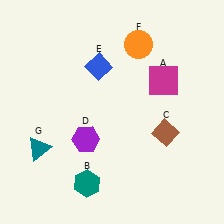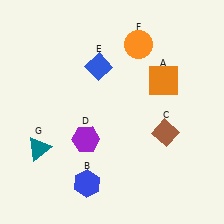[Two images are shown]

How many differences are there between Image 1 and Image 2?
There are 2 differences between the two images.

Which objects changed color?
A changed from magenta to orange. B changed from teal to blue.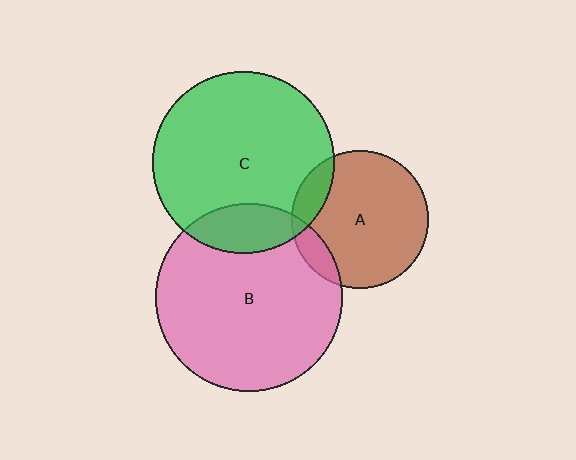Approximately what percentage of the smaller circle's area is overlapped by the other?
Approximately 10%.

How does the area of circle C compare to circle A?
Approximately 1.7 times.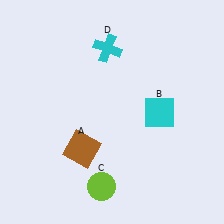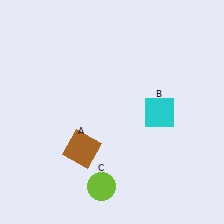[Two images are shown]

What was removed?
The cyan cross (D) was removed in Image 2.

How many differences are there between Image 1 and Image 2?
There is 1 difference between the two images.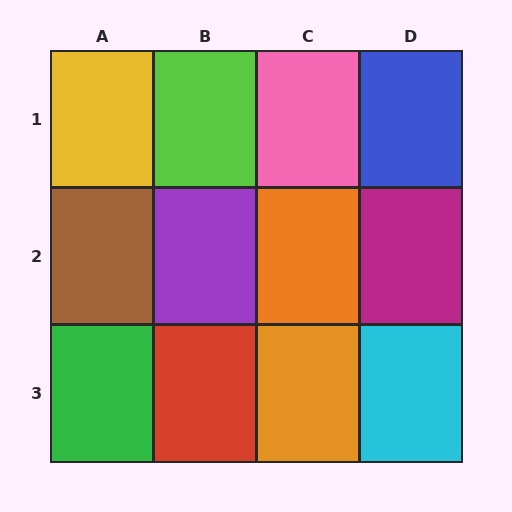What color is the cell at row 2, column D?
Magenta.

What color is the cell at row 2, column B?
Purple.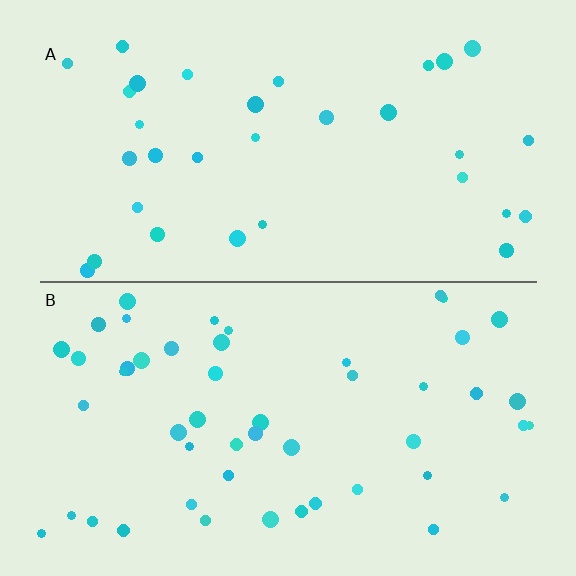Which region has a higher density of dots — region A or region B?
B (the bottom).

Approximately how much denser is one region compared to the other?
Approximately 1.5× — region B over region A.